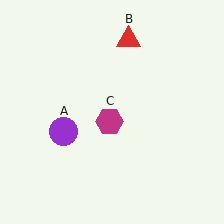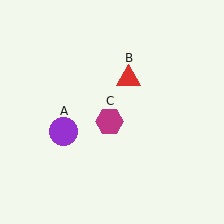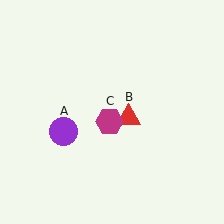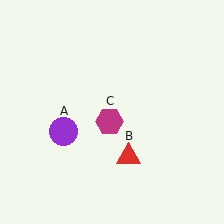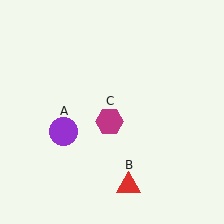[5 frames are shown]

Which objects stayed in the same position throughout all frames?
Purple circle (object A) and magenta hexagon (object C) remained stationary.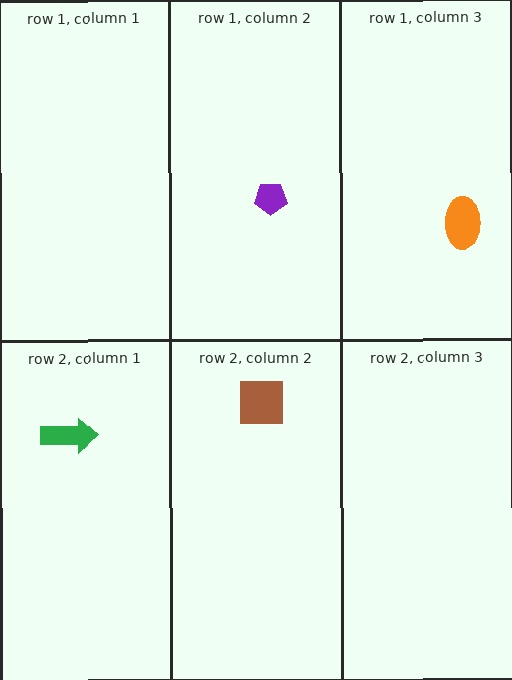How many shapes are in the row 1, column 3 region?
1.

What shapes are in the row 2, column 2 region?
The brown square.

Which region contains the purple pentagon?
The row 1, column 2 region.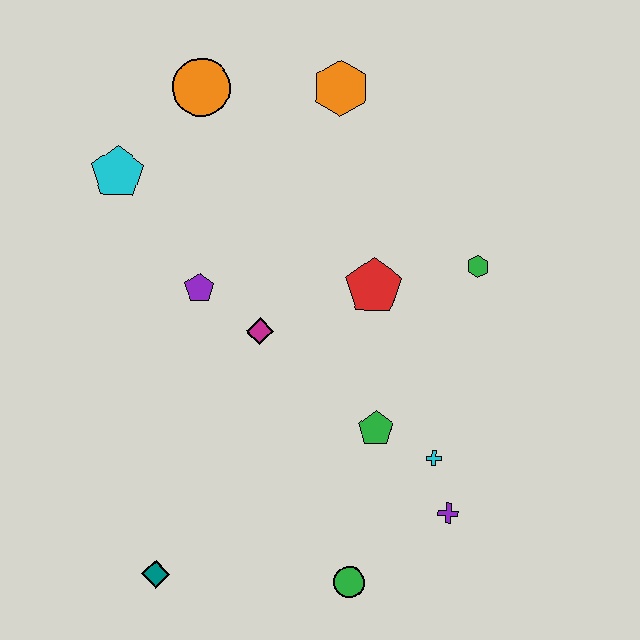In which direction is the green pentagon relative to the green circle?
The green pentagon is above the green circle.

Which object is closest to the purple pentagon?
The magenta diamond is closest to the purple pentagon.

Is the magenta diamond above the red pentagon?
No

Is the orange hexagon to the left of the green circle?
Yes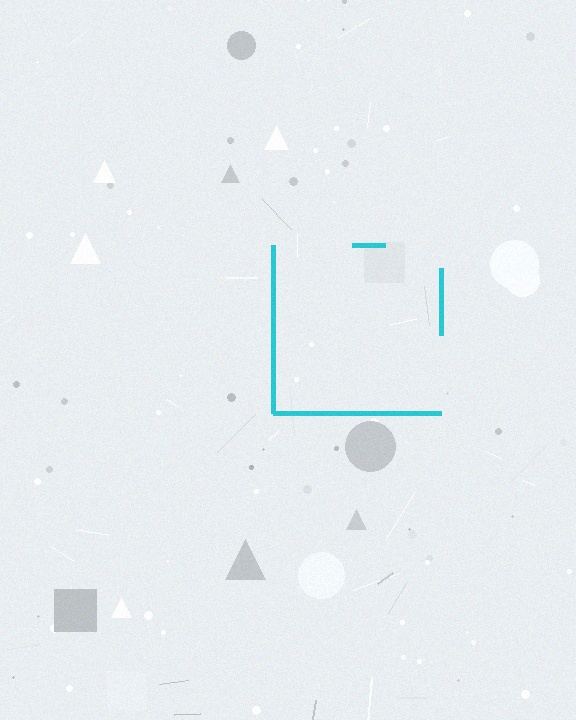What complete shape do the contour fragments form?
The contour fragments form a square.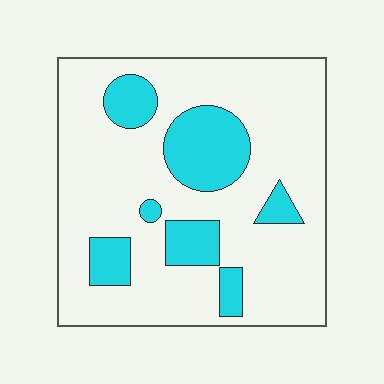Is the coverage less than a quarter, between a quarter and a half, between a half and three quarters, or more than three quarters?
Less than a quarter.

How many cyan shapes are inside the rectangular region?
7.